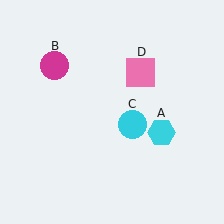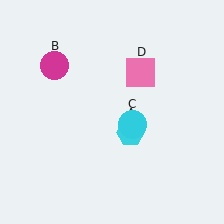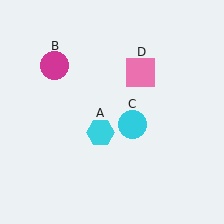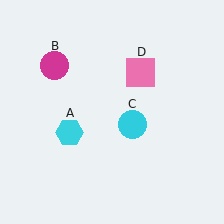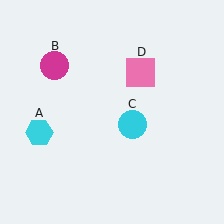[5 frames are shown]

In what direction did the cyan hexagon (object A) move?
The cyan hexagon (object A) moved left.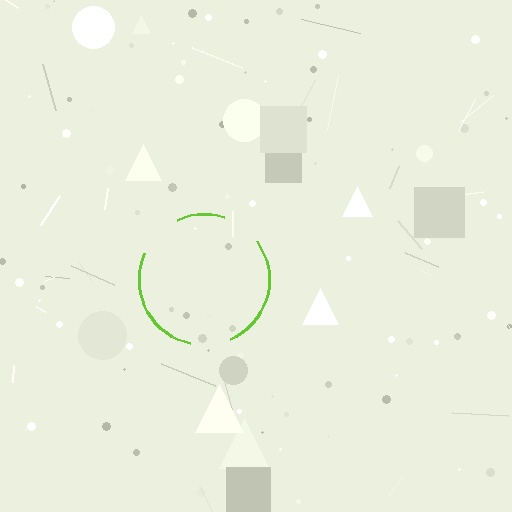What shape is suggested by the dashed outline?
The dashed outline suggests a circle.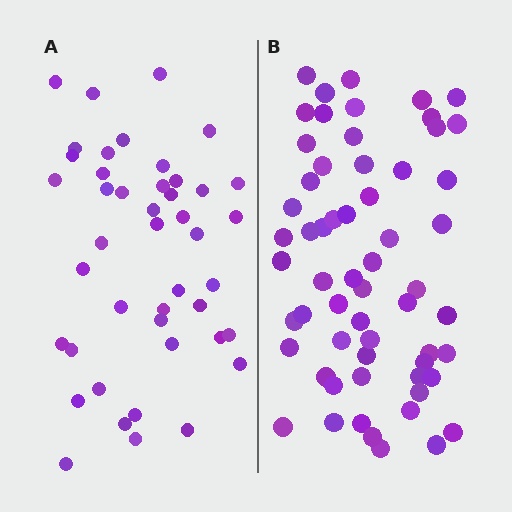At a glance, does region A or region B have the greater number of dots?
Region B (the right region) has more dots.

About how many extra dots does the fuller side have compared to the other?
Region B has approximately 15 more dots than region A.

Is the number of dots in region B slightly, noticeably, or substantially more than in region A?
Region B has noticeably more, but not dramatically so. The ratio is roughly 1.4 to 1.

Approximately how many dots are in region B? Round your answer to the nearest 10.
About 60 dots.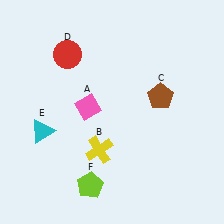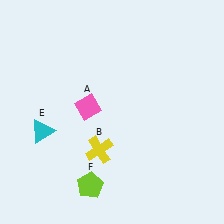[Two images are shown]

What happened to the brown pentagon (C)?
The brown pentagon (C) was removed in Image 2. It was in the top-right area of Image 1.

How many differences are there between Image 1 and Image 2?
There are 2 differences between the two images.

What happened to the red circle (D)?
The red circle (D) was removed in Image 2. It was in the top-left area of Image 1.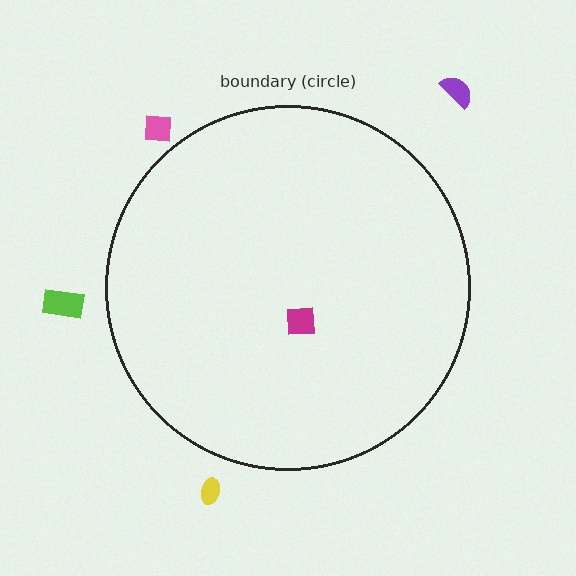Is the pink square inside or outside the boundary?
Outside.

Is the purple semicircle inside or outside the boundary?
Outside.